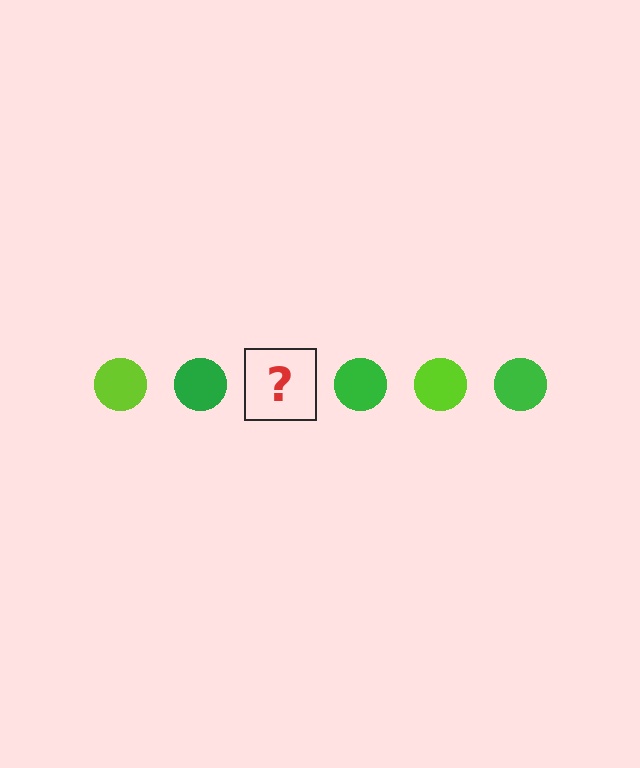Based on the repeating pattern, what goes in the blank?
The blank should be a lime circle.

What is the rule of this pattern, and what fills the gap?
The rule is that the pattern cycles through lime, green circles. The gap should be filled with a lime circle.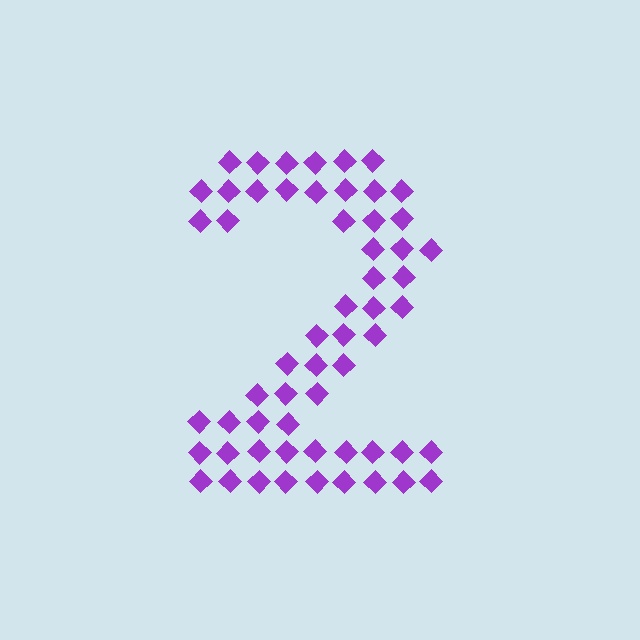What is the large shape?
The large shape is the digit 2.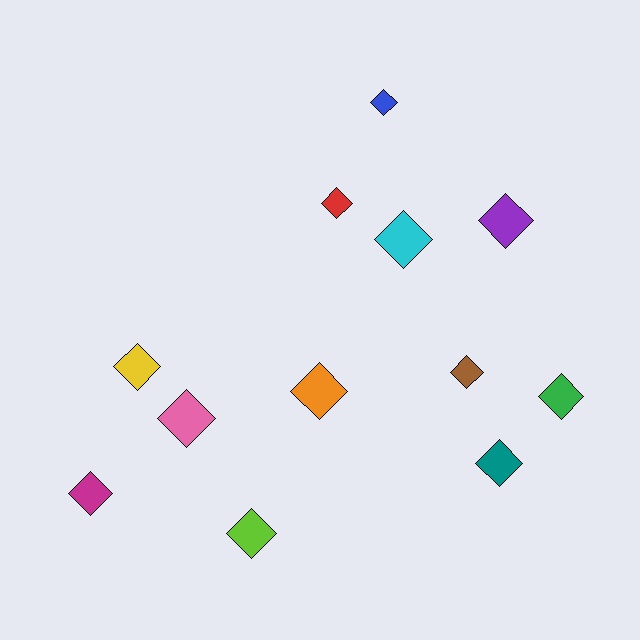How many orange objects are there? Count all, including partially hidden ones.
There is 1 orange object.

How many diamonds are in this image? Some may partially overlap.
There are 12 diamonds.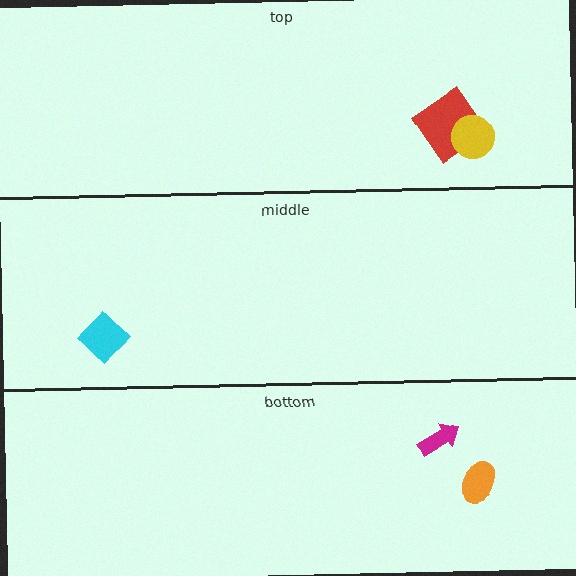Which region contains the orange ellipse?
The bottom region.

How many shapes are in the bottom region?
2.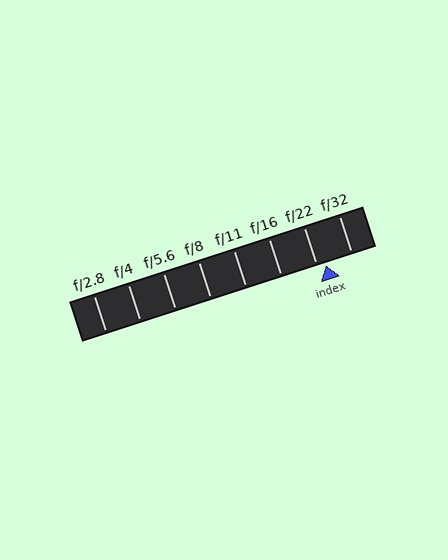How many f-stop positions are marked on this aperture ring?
There are 8 f-stop positions marked.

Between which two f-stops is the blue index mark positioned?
The index mark is between f/22 and f/32.